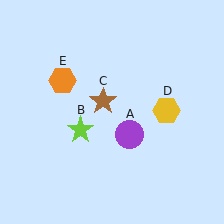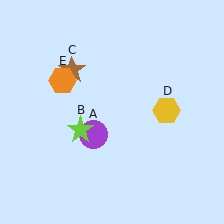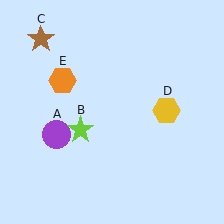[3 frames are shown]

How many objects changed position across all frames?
2 objects changed position: purple circle (object A), brown star (object C).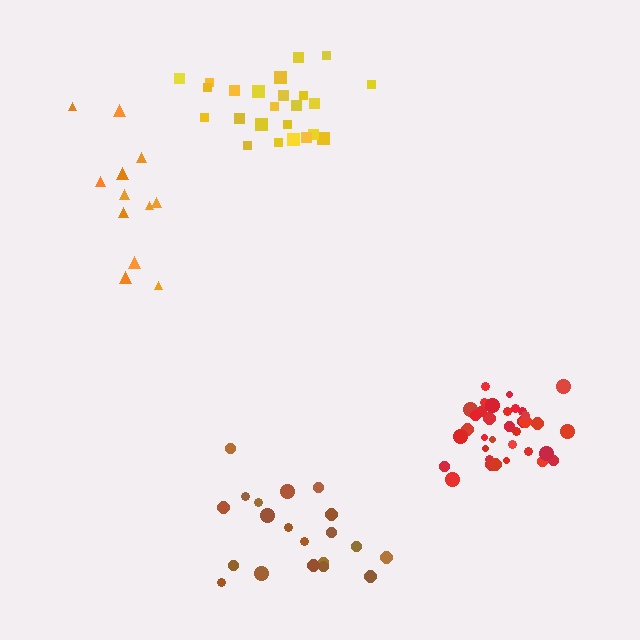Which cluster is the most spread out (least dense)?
Orange.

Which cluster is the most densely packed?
Red.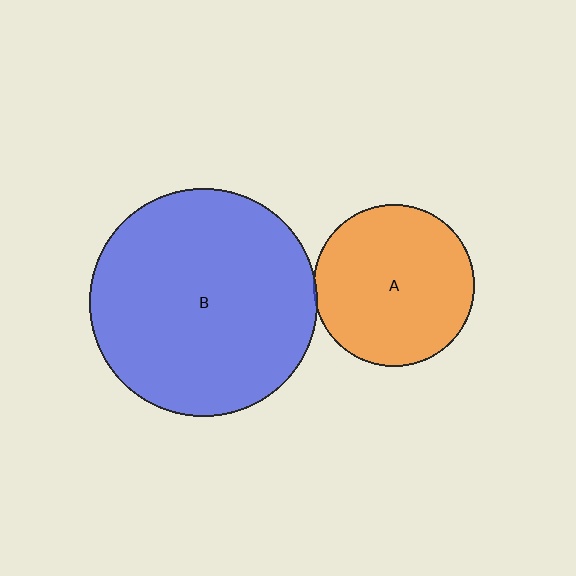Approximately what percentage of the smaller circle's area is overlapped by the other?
Approximately 5%.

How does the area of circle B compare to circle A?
Approximately 2.0 times.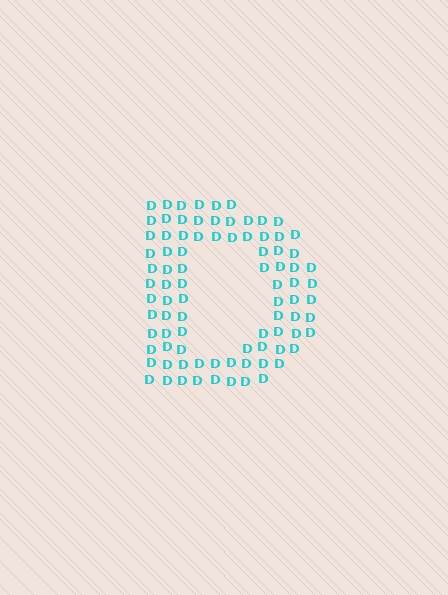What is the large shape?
The large shape is the letter D.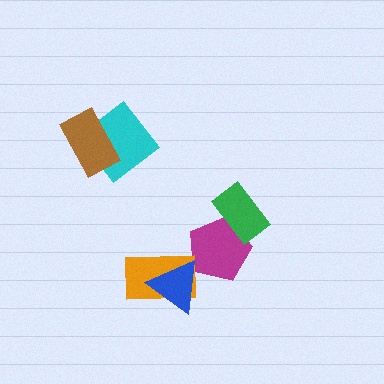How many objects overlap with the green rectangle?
1 object overlaps with the green rectangle.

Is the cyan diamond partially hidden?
Yes, it is partially covered by another shape.